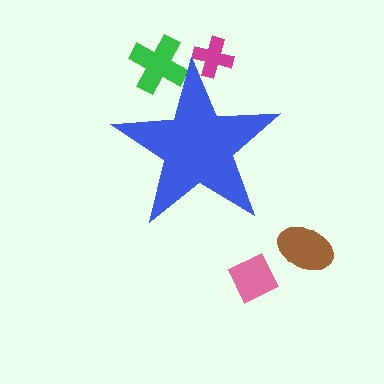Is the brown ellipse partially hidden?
No, the brown ellipse is fully visible.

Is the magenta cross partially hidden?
Yes, the magenta cross is partially hidden behind the blue star.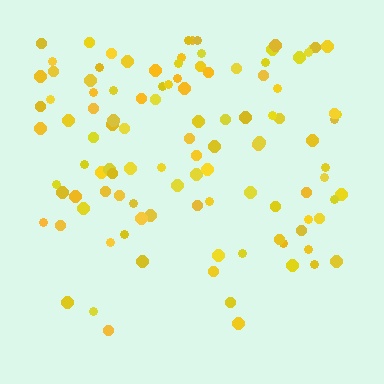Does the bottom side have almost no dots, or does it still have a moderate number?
Still a moderate number, just noticeably fewer than the top.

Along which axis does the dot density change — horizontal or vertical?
Vertical.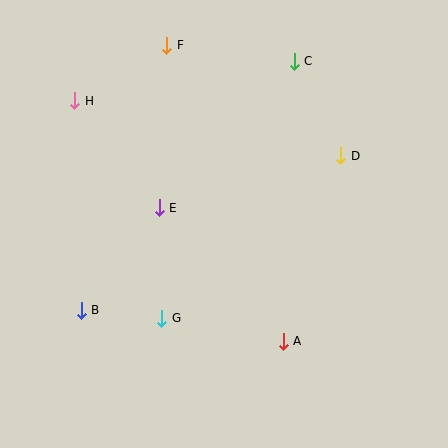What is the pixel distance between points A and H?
The distance between A and H is 319 pixels.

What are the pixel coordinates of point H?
Point H is at (75, 101).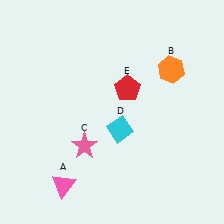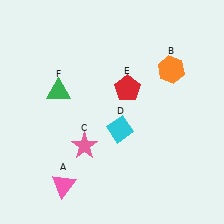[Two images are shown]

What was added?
A green triangle (F) was added in Image 2.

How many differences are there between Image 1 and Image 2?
There is 1 difference between the two images.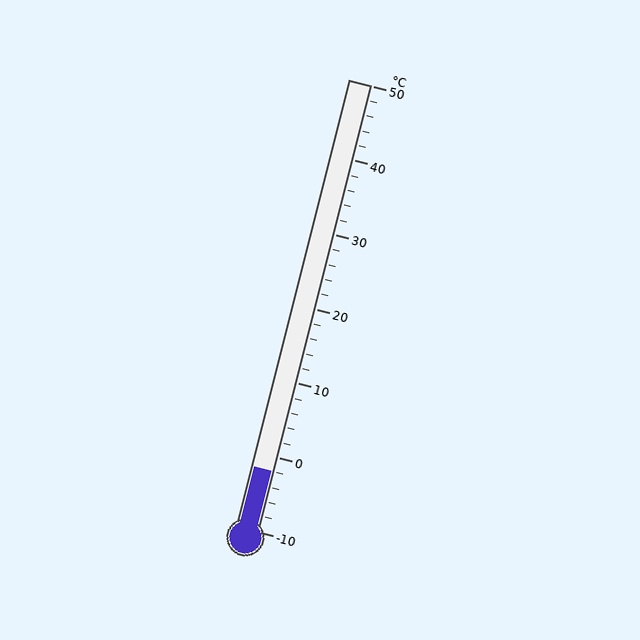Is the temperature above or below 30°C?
The temperature is below 30°C.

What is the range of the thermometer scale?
The thermometer scale ranges from -10°C to 50°C.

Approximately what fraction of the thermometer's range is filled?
The thermometer is filled to approximately 15% of its range.